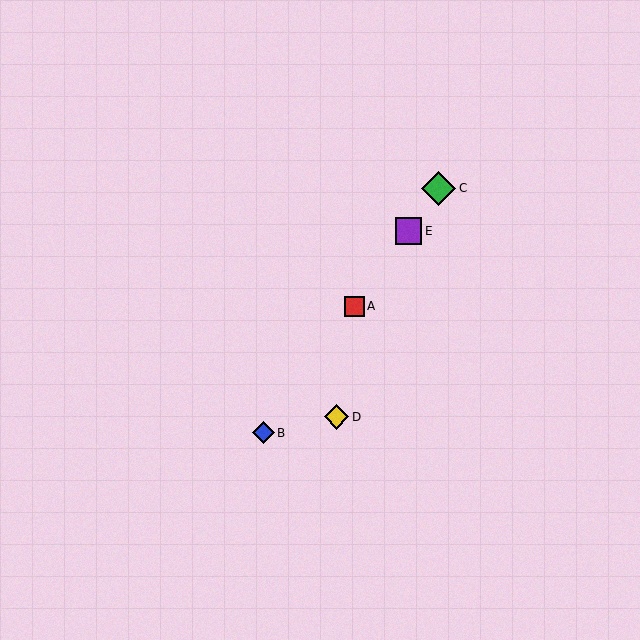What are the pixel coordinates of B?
Object B is at (263, 433).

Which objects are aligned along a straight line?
Objects A, B, C, E are aligned along a straight line.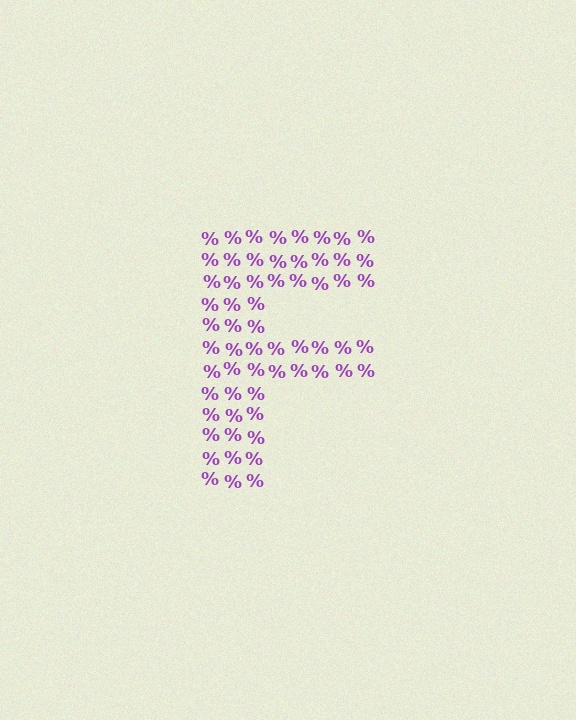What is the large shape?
The large shape is the letter F.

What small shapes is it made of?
It is made of small percent signs.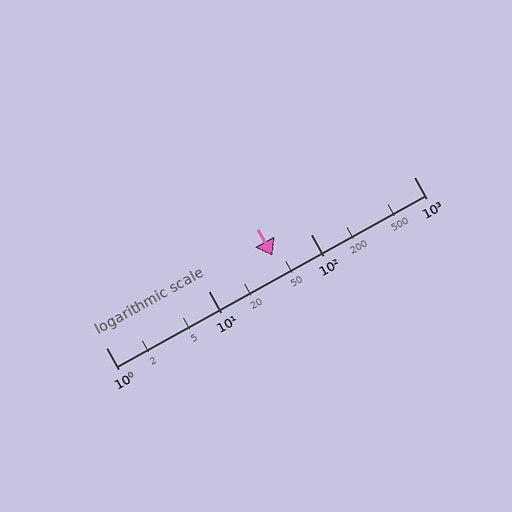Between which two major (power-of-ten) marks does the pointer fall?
The pointer is between 10 and 100.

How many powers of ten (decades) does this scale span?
The scale spans 3 decades, from 1 to 1000.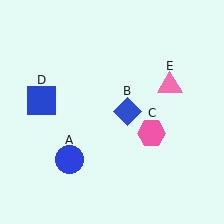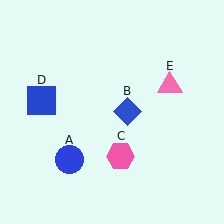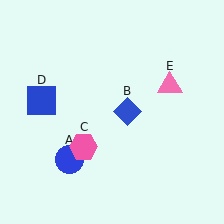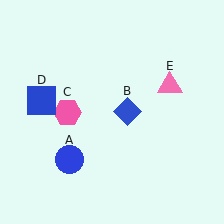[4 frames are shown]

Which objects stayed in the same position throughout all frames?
Blue circle (object A) and blue diamond (object B) and blue square (object D) and pink triangle (object E) remained stationary.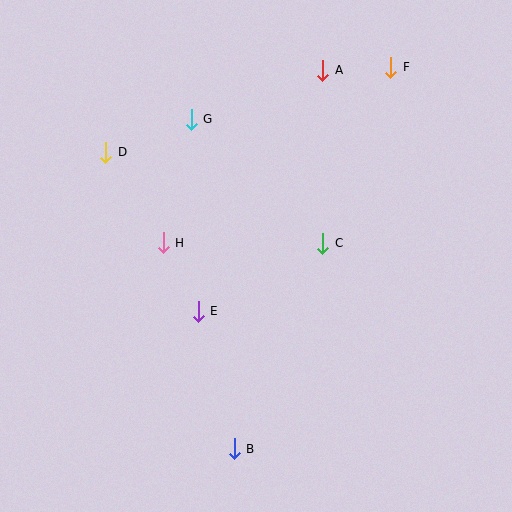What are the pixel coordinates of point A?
Point A is at (323, 70).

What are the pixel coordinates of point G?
Point G is at (191, 119).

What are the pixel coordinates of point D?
Point D is at (105, 152).